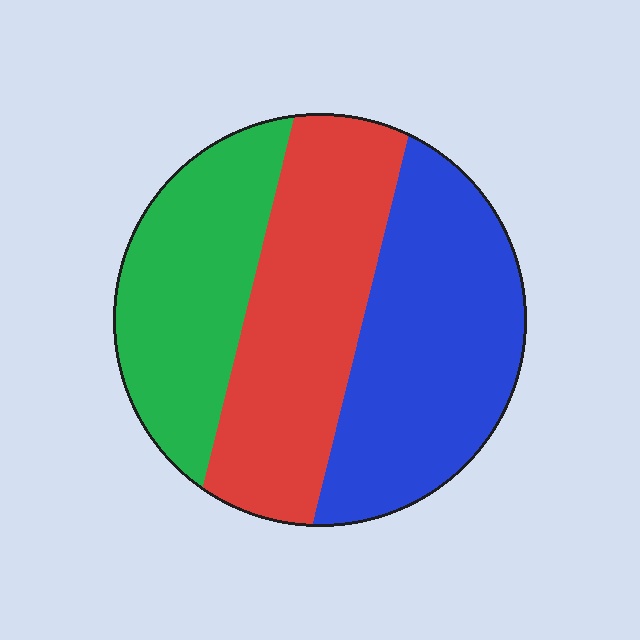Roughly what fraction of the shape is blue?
Blue covers 37% of the shape.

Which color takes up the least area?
Green, at roughly 30%.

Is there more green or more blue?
Blue.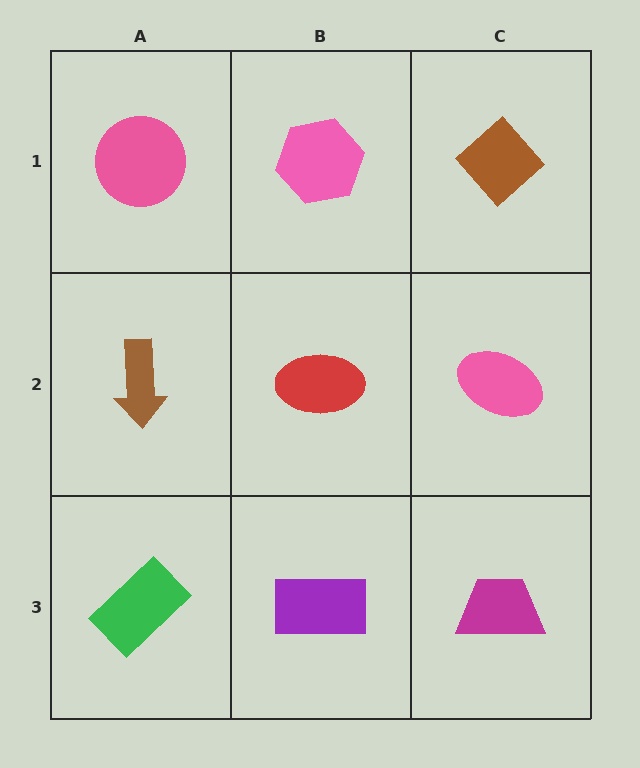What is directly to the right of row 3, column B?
A magenta trapezoid.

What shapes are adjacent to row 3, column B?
A red ellipse (row 2, column B), a green rectangle (row 3, column A), a magenta trapezoid (row 3, column C).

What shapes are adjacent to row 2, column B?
A pink hexagon (row 1, column B), a purple rectangle (row 3, column B), a brown arrow (row 2, column A), a pink ellipse (row 2, column C).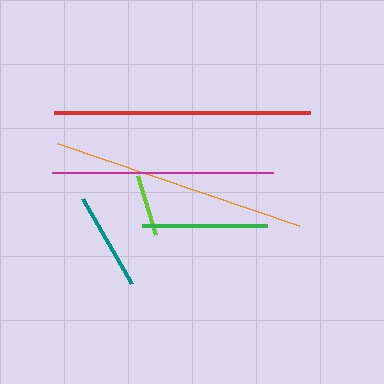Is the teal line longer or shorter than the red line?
The red line is longer than the teal line.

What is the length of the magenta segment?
The magenta segment is approximately 221 pixels long.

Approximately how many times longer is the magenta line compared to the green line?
The magenta line is approximately 1.8 times the length of the green line.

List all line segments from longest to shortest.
From longest to shortest: red, orange, magenta, green, teal, lime.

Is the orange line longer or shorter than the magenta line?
The orange line is longer than the magenta line.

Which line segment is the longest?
The red line is the longest at approximately 256 pixels.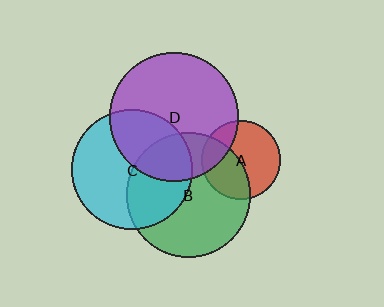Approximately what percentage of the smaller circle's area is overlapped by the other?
Approximately 25%.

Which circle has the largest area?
Circle D (purple).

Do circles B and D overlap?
Yes.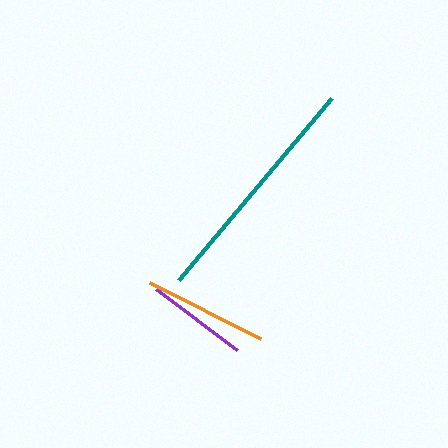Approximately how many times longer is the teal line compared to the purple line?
The teal line is approximately 2.3 times the length of the purple line.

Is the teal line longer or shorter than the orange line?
The teal line is longer than the orange line.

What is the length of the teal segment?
The teal segment is approximately 237 pixels long.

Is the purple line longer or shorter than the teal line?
The teal line is longer than the purple line.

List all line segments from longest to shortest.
From longest to shortest: teal, orange, purple.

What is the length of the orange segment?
The orange segment is approximately 124 pixels long.